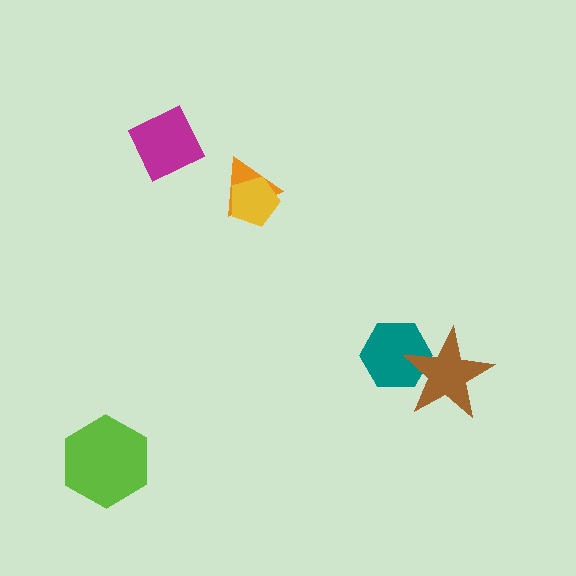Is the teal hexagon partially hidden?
Yes, it is partially covered by another shape.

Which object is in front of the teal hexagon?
The brown star is in front of the teal hexagon.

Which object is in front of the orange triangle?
The yellow pentagon is in front of the orange triangle.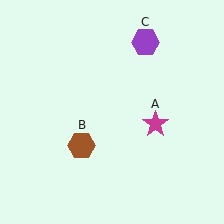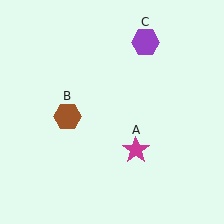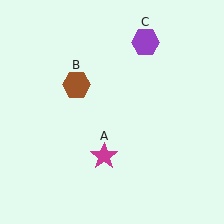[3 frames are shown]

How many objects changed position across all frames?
2 objects changed position: magenta star (object A), brown hexagon (object B).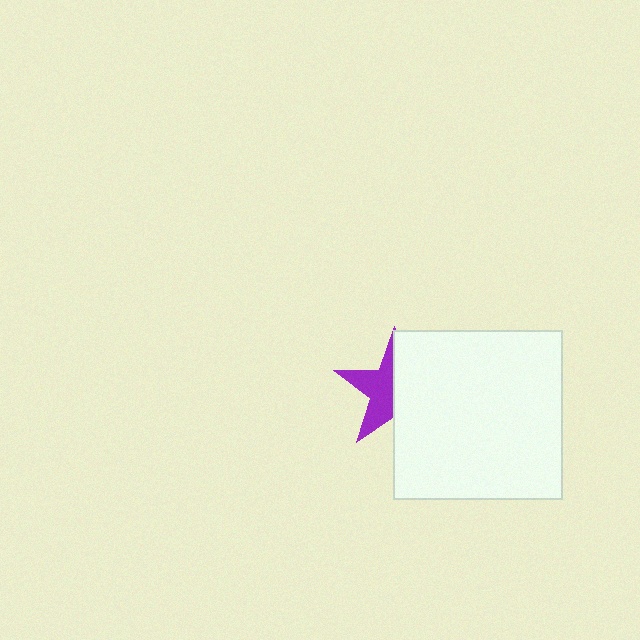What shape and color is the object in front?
The object in front is a white square.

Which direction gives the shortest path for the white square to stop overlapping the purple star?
Moving right gives the shortest separation.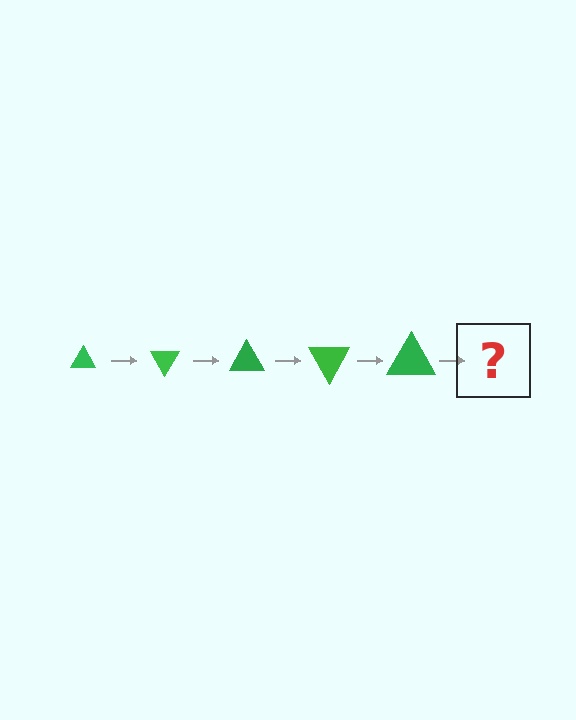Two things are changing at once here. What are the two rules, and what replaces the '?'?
The two rules are that the triangle grows larger each step and it rotates 60 degrees each step. The '?' should be a triangle, larger than the previous one and rotated 300 degrees from the start.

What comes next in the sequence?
The next element should be a triangle, larger than the previous one and rotated 300 degrees from the start.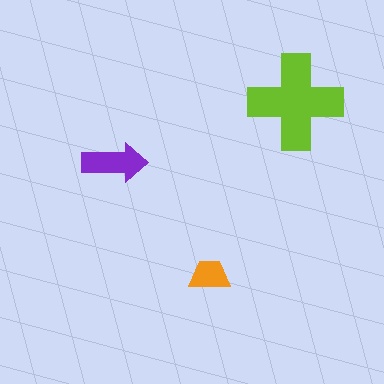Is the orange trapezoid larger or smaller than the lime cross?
Smaller.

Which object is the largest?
The lime cross.